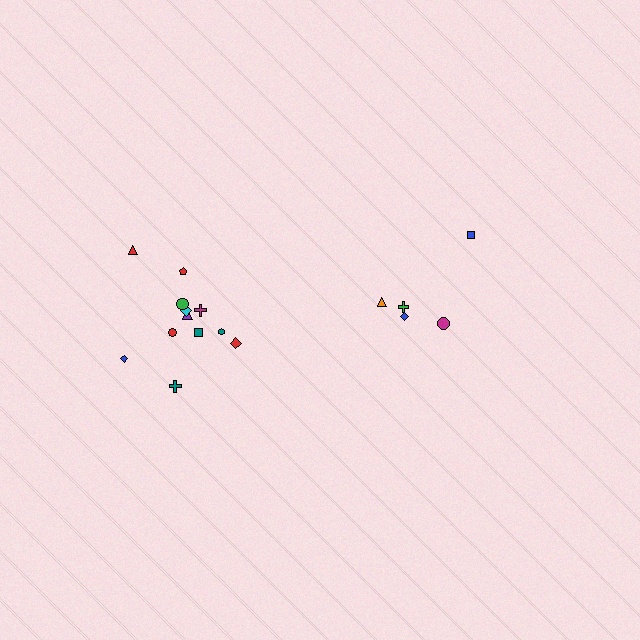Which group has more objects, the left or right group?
The left group.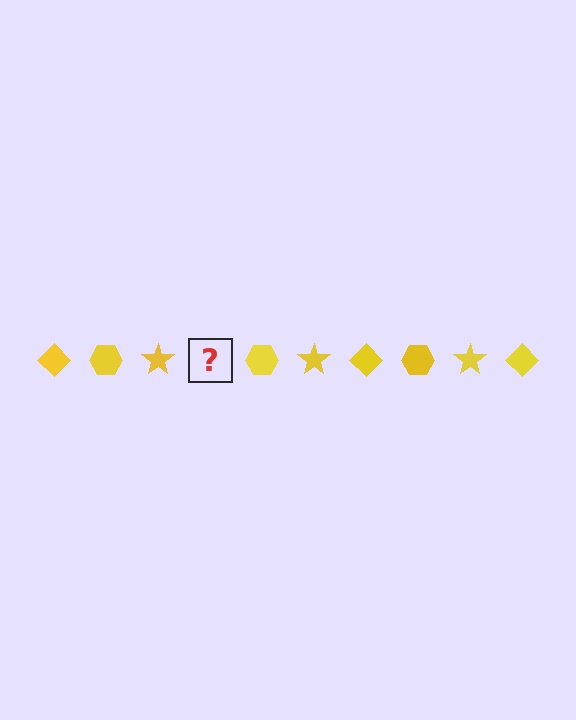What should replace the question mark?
The question mark should be replaced with a yellow diamond.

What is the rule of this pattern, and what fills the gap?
The rule is that the pattern cycles through diamond, hexagon, star shapes in yellow. The gap should be filled with a yellow diamond.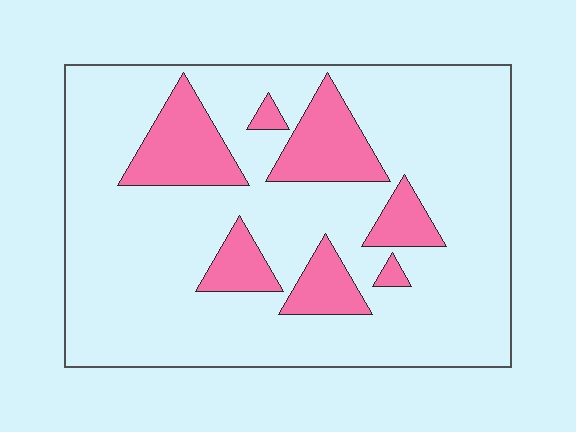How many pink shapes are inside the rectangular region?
7.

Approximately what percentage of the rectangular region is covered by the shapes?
Approximately 20%.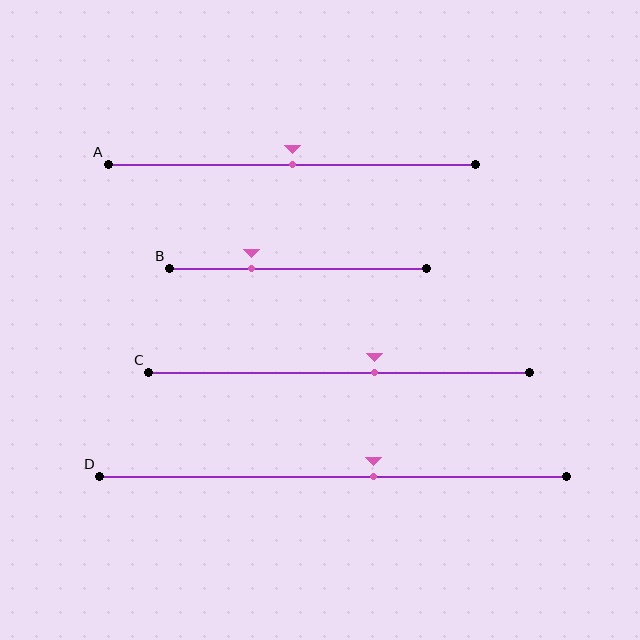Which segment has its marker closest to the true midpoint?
Segment A has its marker closest to the true midpoint.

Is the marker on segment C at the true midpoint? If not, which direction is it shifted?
No, the marker on segment C is shifted to the right by about 10% of the segment length.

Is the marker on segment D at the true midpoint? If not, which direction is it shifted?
No, the marker on segment D is shifted to the right by about 9% of the segment length.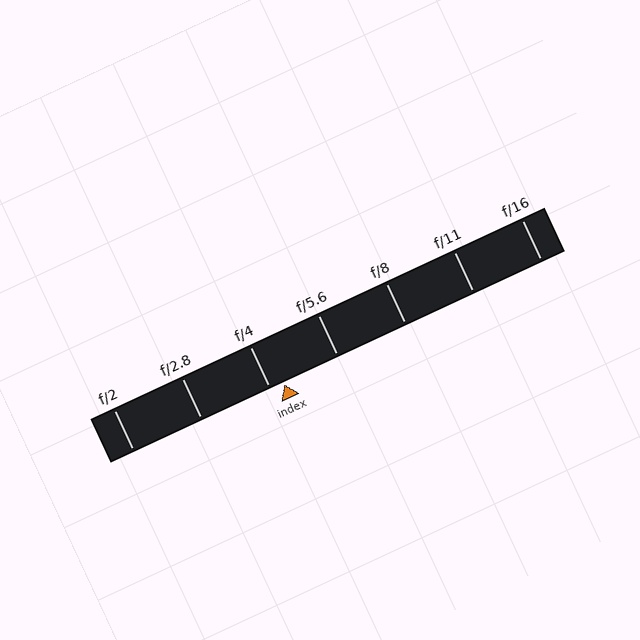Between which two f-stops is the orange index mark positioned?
The index mark is between f/4 and f/5.6.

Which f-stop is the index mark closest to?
The index mark is closest to f/4.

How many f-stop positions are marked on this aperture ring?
There are 7 f-stop positions marked.